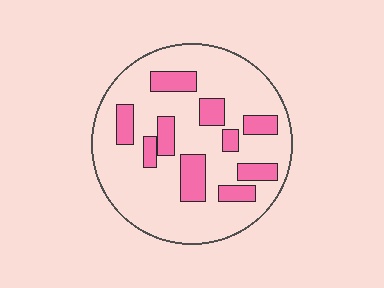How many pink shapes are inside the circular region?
10.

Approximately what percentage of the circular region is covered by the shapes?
Approximately 25%.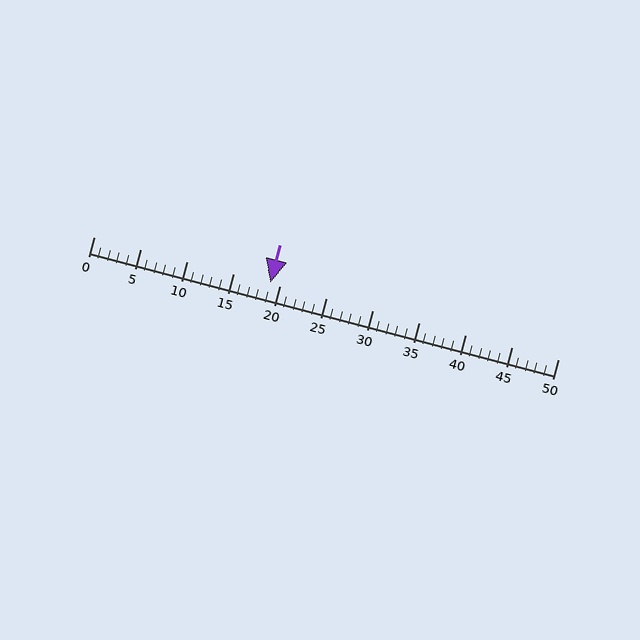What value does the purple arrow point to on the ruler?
The purple arrow points to approximately 19.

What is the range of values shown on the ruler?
The ruler shows values from 0 to 50.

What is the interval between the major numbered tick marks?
The major tick marks are spaced 5 units apart.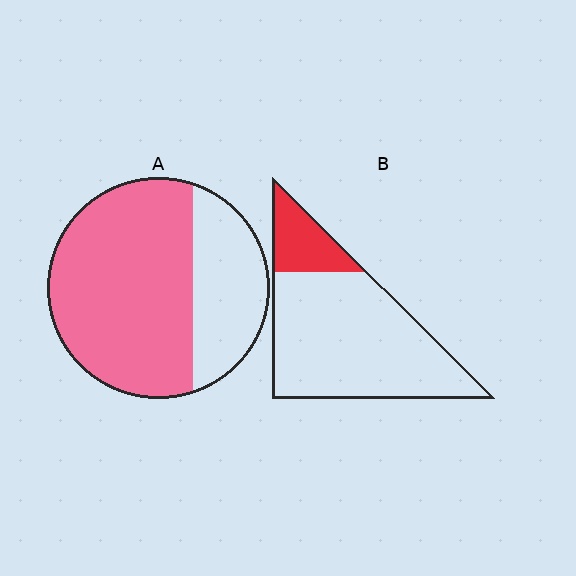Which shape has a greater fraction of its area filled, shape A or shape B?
Shape A.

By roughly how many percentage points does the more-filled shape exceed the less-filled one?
By roughly 50 percentage points (A over B).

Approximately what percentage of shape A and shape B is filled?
A is approximately 70% and B is approximately 20%.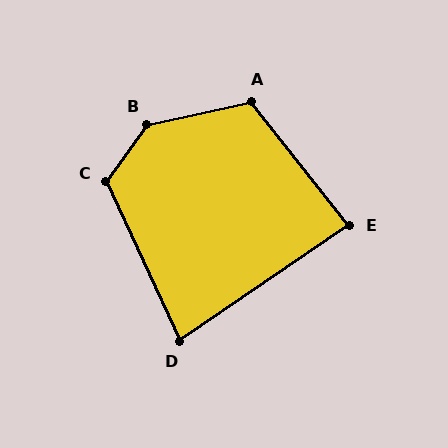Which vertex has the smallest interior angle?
D, at approximately 80 degrees.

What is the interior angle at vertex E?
Approximately 86 degrees (approximately right).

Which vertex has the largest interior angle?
B, at approximately 139 degrees.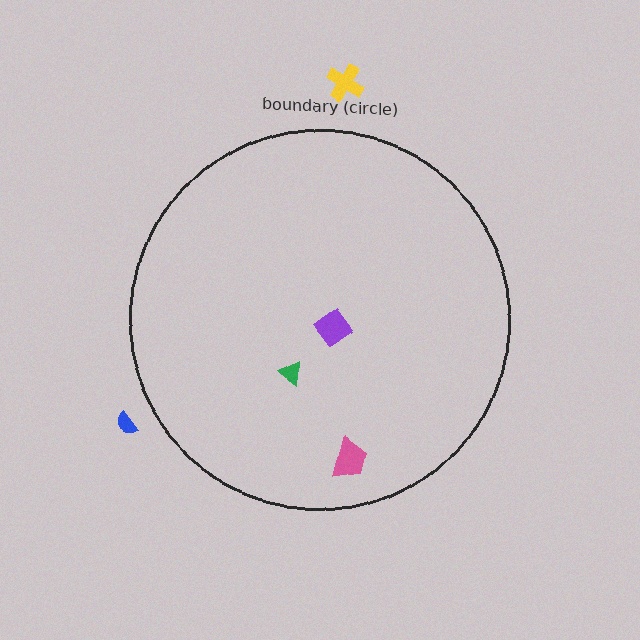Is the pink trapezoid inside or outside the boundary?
Inside.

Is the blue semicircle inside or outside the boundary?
Outside.